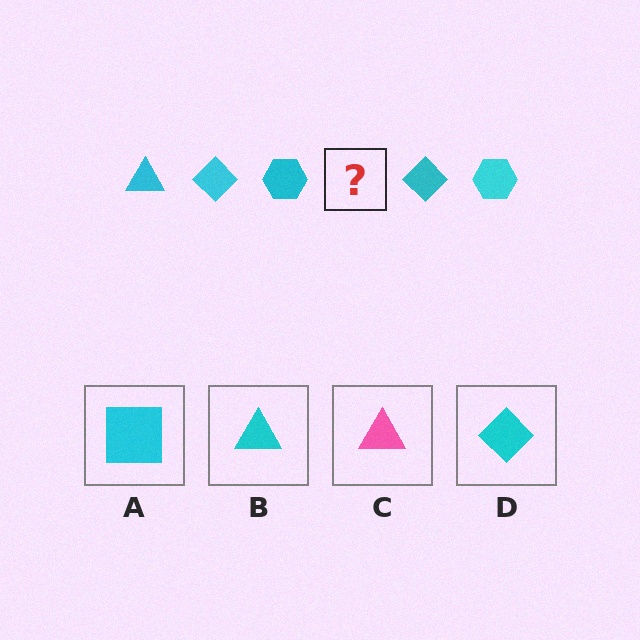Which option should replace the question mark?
Option B.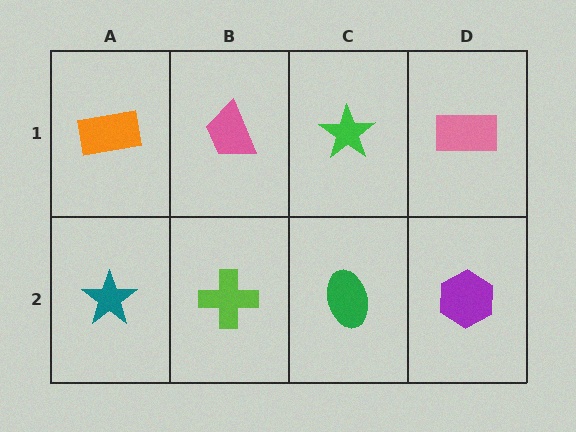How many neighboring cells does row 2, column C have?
3.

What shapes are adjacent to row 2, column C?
A green star (row 1, column C), a lime cross (row 2, column B), a purple hexagon (row 2, column D).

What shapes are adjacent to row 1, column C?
A green ellipse (row 2, column C), a pink trapezoid (row 1, column B), a pink rectangle (row 1, column D).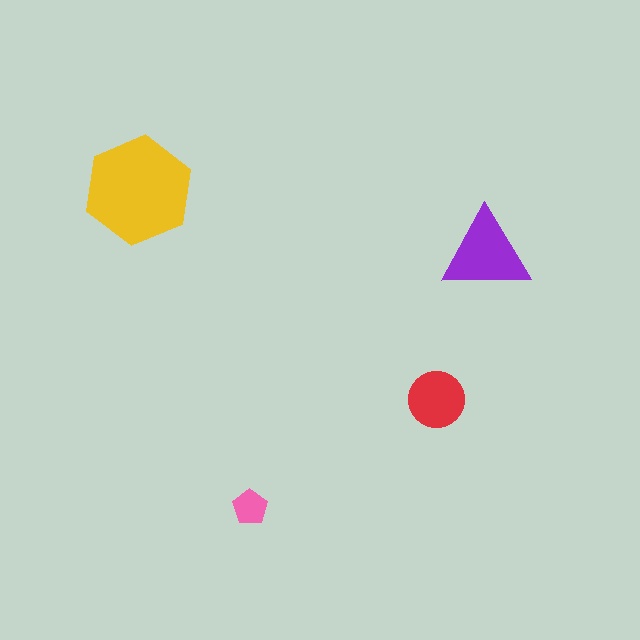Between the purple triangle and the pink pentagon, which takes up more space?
The purple triangle.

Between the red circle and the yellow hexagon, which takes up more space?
The yellow hexagon.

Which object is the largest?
The yellow hexagon.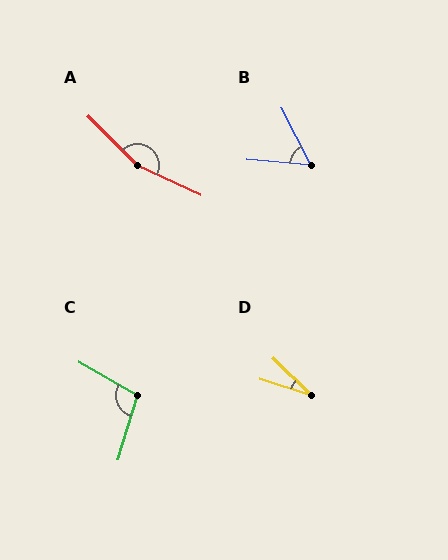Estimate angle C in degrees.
Approximately 103 degrees.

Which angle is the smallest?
D, at approximately 27 degrees.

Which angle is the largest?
A, at approximately 160 degrees.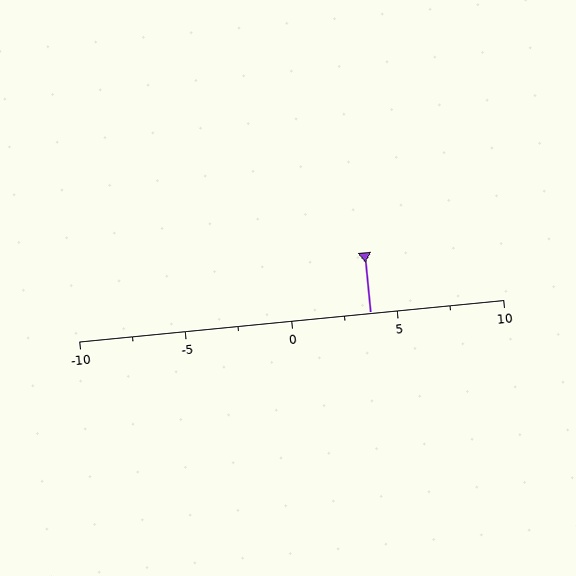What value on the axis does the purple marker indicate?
The marker indicates approximately 3.8.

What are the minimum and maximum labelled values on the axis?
The axis runs from -10 to 10.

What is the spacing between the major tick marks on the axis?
The major ticks are spaced 5 apart.